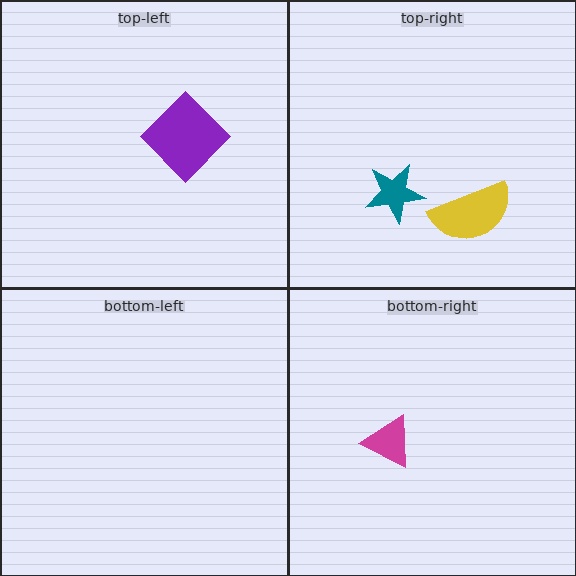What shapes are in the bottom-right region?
The magenta triangle.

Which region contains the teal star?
The top-right region.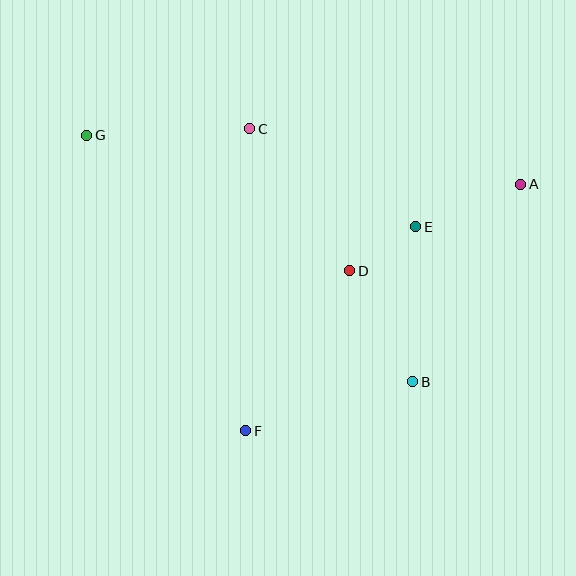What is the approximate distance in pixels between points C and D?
The distance between C and D is approximately 174 pixels.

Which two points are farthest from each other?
Points A and G are farthest from each other.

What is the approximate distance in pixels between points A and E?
The distance between A and E is approximately 113 pixels.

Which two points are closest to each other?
Points D and E are closest to each other.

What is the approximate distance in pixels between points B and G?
The distance between B and G is approximately 409 pixels.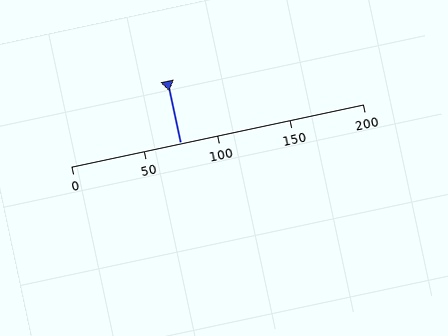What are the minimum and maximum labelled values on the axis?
The axis runs from 0 to 200.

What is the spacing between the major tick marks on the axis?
The major ticks are spaced 50 apart.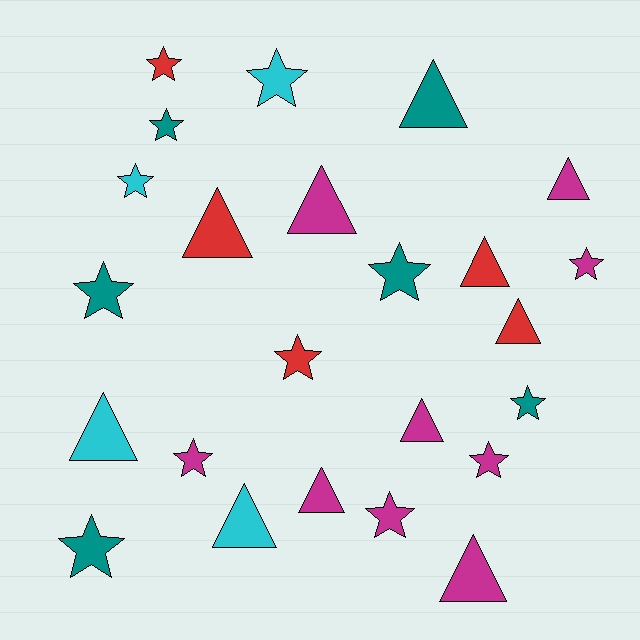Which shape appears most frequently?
Star, with 13 objects.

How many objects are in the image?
There are 24 objects.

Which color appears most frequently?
Magenta, with 9 objects.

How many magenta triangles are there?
There are 5 magenta triangles.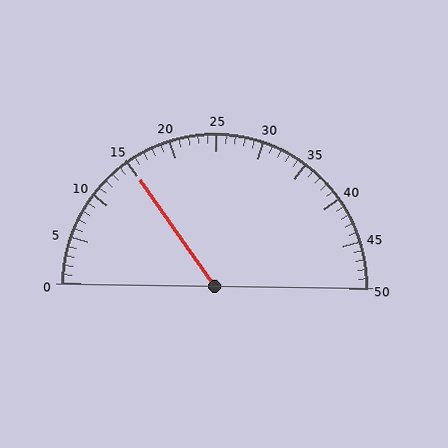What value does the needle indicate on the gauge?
The needle indicates approximately 15.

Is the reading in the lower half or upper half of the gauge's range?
The reading is in the lower half of the range (0 to 50).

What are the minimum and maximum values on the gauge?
The gauge ranges from 0 to 50.